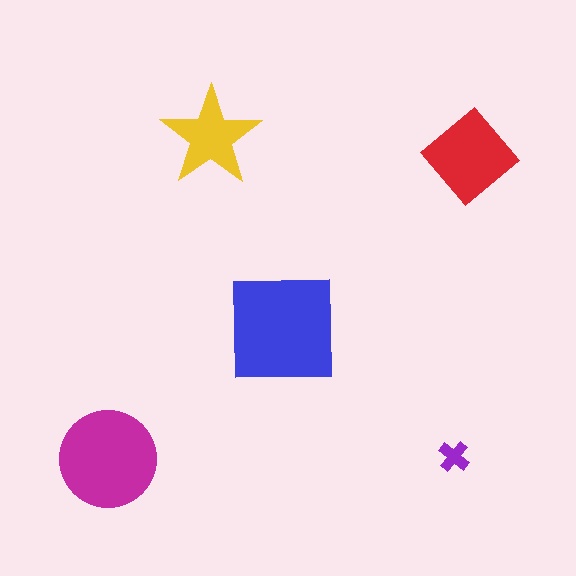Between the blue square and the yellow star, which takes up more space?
The blue square.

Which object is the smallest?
The purple cross.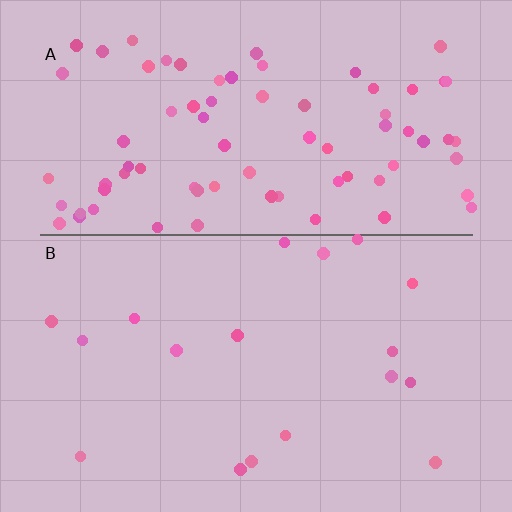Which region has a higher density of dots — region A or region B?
A (the top).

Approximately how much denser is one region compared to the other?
Approximately 4.4× — region A over region B.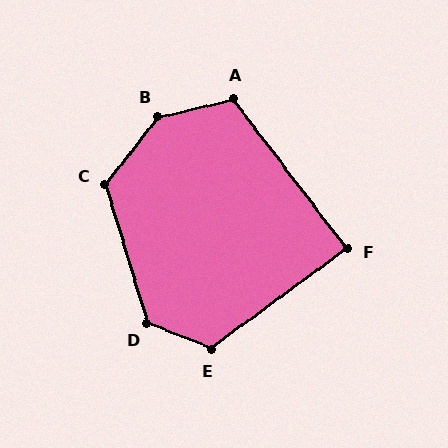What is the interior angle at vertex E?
Approximately 122 degrees (obtuse).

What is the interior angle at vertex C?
Approximately 125 degrees (obtuse).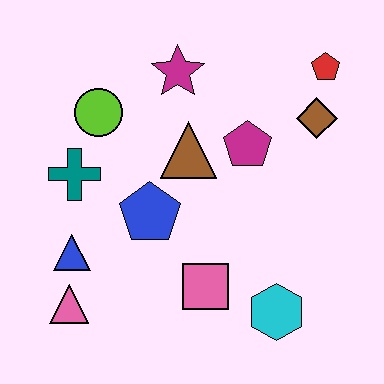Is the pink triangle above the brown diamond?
No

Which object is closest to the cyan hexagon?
The pink square is closest to the cyan hexagon.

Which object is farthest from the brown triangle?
The pink triangle is farthest from the brown triangle.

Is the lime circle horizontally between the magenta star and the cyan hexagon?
No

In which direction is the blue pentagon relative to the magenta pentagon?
The blue pentagon is to the left of the magenta pentagon.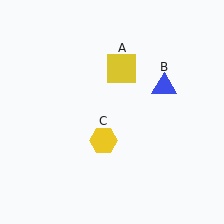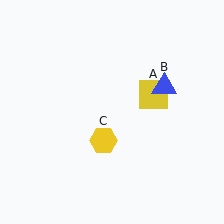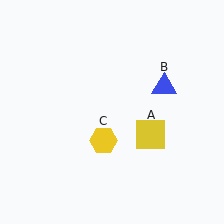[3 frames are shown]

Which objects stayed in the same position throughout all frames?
Blue triangle (object B) and yellow hexagon (object C) remained stationary.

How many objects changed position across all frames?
1 object changed position: yellow square (object A).